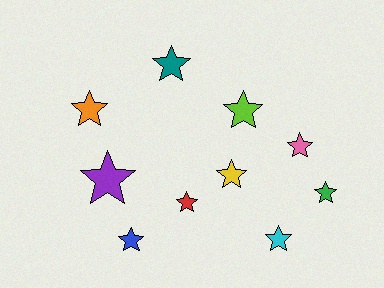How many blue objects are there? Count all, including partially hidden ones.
There is 1 blue object.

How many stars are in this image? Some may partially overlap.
There are 10 stars.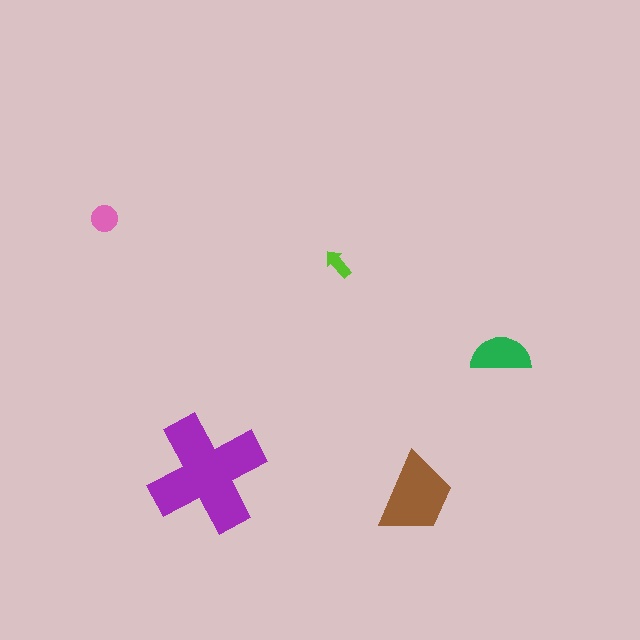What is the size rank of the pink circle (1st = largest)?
4th.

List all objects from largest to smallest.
The purple cross, the brown trapezoid, the green semicircle, the pink circle, the lime arrow.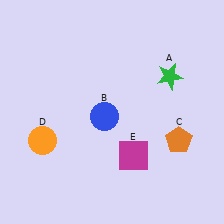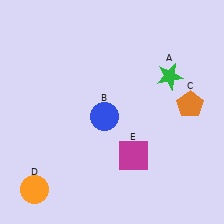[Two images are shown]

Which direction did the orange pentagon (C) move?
The orange pentagon (C) moved up.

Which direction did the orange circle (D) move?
The orange circle (D) moved down.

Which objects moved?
The objects that moved are: the orange pentagon (C), the orange circle (D).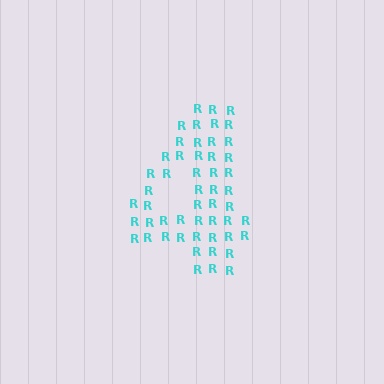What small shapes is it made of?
It is made of small letter R's.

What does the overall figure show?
The overall figure shows the digit 4.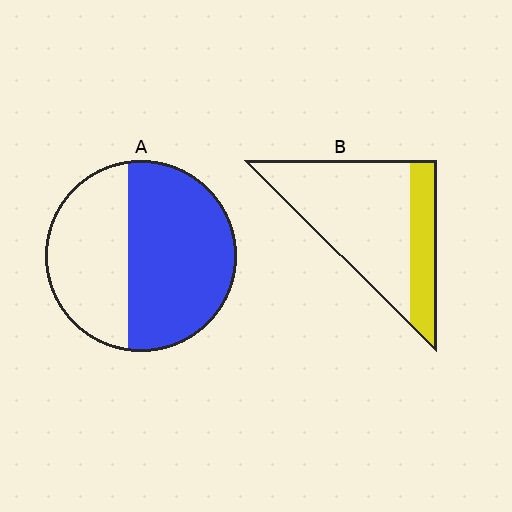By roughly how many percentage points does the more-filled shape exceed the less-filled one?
By roughly 35 percentage points (A over B).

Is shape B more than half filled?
No.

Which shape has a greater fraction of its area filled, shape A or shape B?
Shape A.